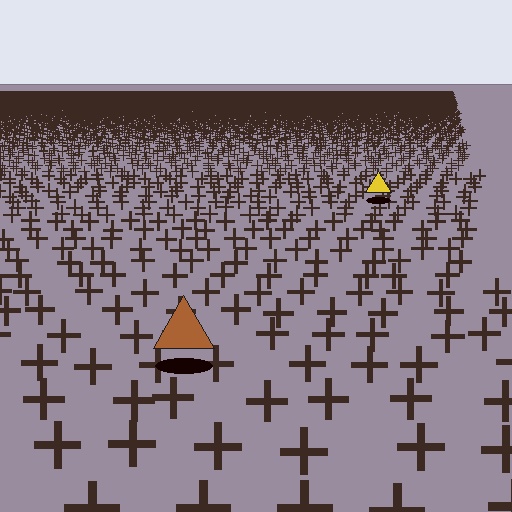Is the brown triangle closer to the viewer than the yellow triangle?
Yes. The brown triangle is closer — you can tell from the texture gradient: the ground texture is coarser near it.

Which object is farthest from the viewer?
The yellow triangle is farthest from the viewer. It appears smaller and the ground texture around it is denser.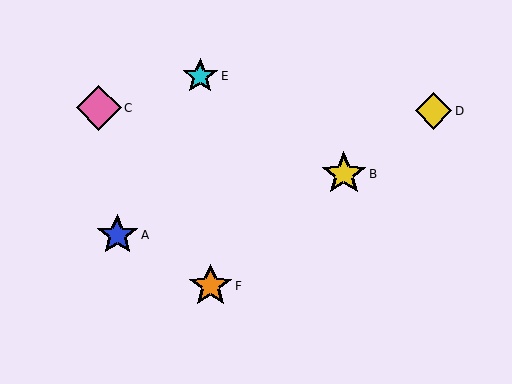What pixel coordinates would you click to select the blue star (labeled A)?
Click at (117, 235) to select the blue star A.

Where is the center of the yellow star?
The center of the yellow star is at (344, 174).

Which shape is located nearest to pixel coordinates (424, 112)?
The yellow diamond (labeled D) at (433, 111) is nearest to that location.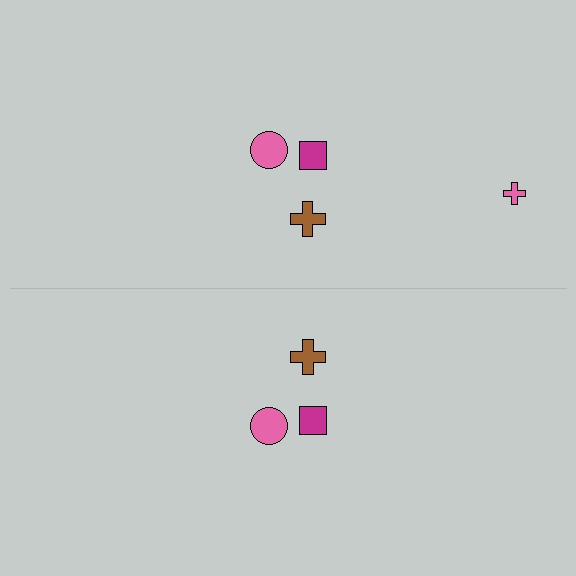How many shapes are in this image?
There are 7 shapes in this image.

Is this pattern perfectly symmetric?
No, the pattern is not perfectly symmetric. A pink cross is missing from the bottom side.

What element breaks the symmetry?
A pink cross is missing from the bottom side.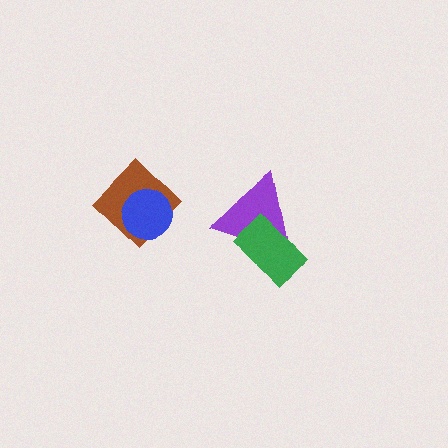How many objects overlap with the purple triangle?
1 object overlaps with the purple triangle.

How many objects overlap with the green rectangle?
1 object overlaps with the green rectangle.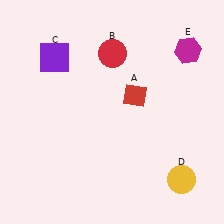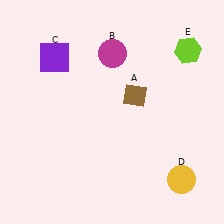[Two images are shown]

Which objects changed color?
A changed from red to brown. B changed from red to magenta. E changed from magenta to lime.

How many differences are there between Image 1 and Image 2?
There are 3 differences between the two images.